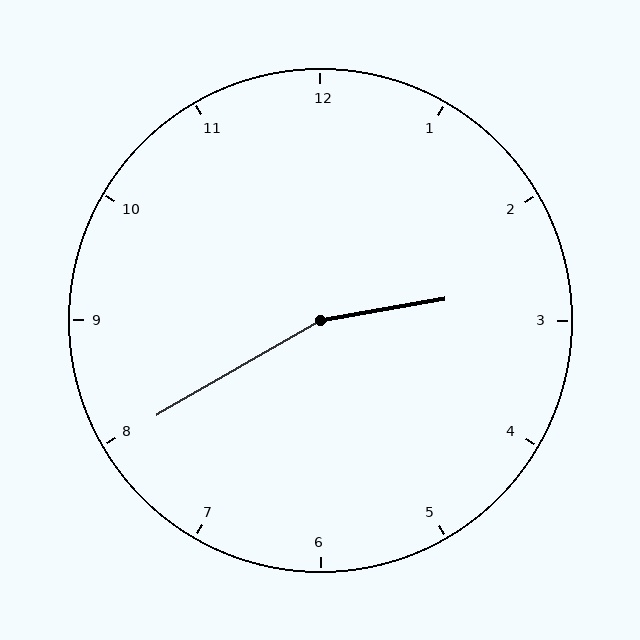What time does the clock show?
2:40.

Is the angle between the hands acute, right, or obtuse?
It is obtuse.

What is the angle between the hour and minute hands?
Approximately 160 degrees.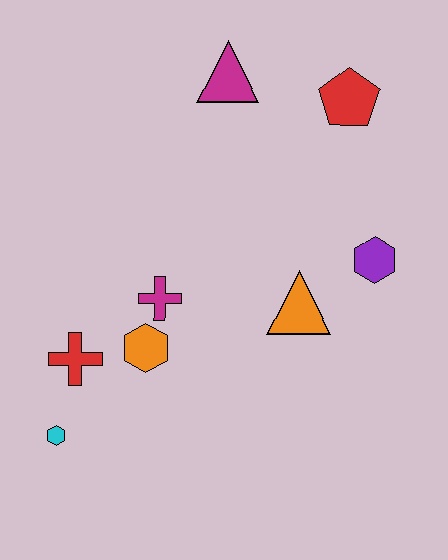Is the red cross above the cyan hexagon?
Yes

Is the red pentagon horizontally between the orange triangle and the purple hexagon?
Yes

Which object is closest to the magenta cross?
The orange hexagon is closest to the magenta cross.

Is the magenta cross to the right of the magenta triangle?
No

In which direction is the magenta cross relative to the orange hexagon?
The magenta cross is above the orange hexagon.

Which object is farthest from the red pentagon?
The cyan hexagon is farthest from the red pentagon.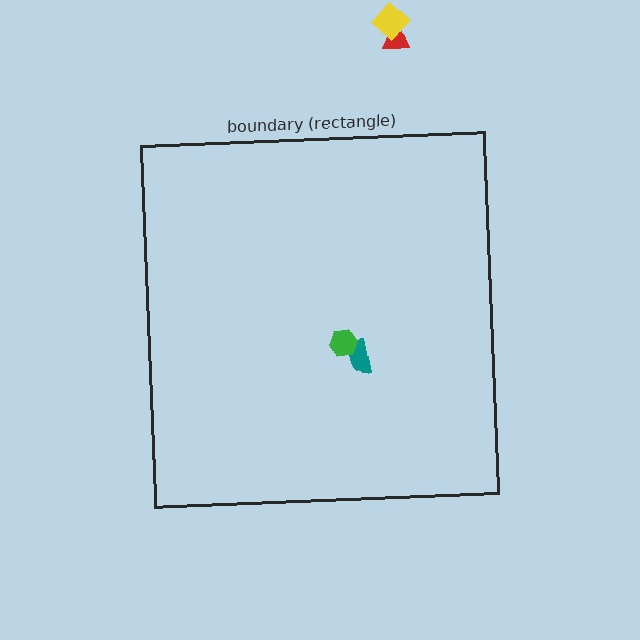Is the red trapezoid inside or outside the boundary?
Outside.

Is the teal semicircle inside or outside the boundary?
Inside.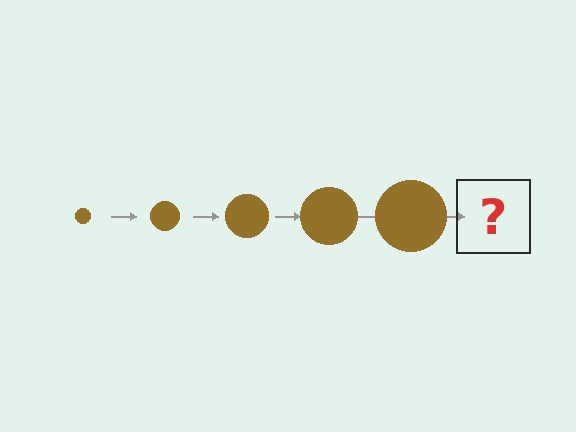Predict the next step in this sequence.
The next step is a brown circle, larger than the previous one.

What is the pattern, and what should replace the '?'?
The pattern is that the circle gets progressively larger each step. The '?' should be a brown circle, larger than the previous one.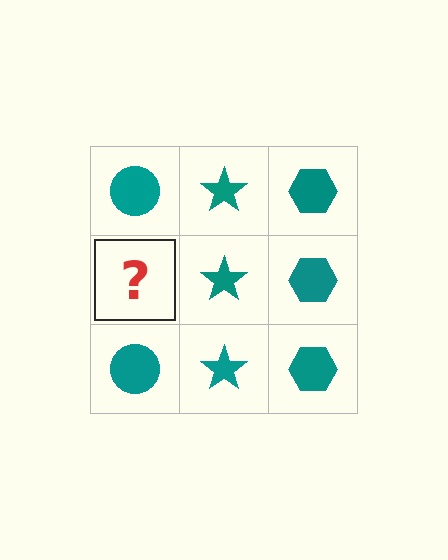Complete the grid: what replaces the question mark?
The question mark should be replaced with a teal circle.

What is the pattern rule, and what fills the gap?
The rule is that each column has a consistent shape. The gap should be filled with a teal circle.